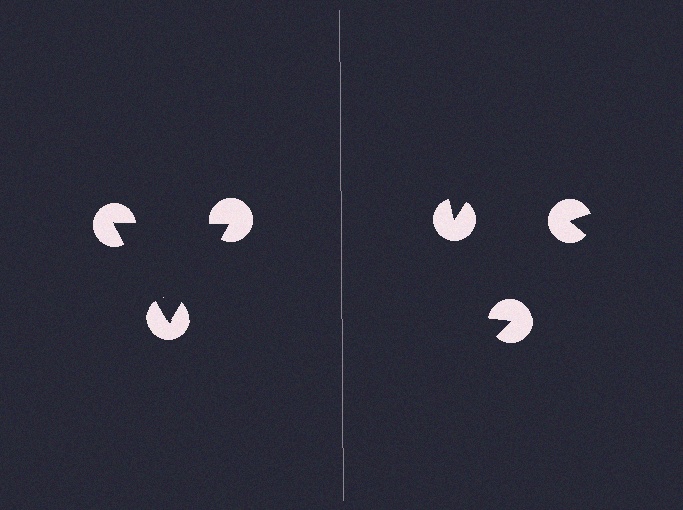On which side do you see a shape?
An illusory triangle appears on the left side. On the right side the wedge cuts are rotated, so no coherent shape forms.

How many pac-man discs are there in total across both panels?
6 — 3 on each side.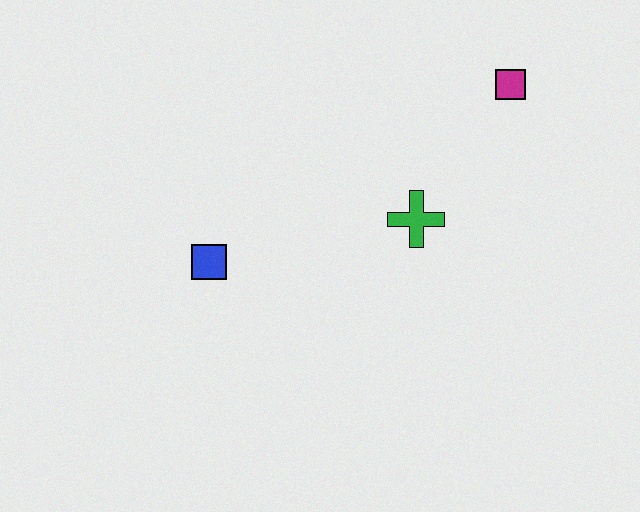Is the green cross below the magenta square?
Yes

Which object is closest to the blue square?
The green cross is closest to the blue square.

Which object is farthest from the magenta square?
The blue square is farthest from the magenta square.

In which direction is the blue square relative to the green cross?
The blue square is to the left of the green cross.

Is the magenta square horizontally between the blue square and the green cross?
No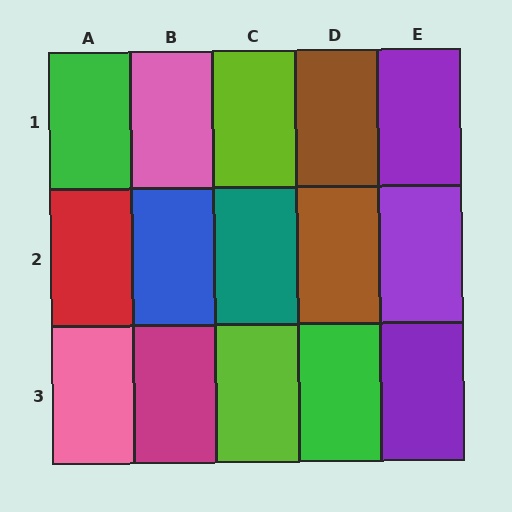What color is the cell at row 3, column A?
Pink.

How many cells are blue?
1 cell is blue.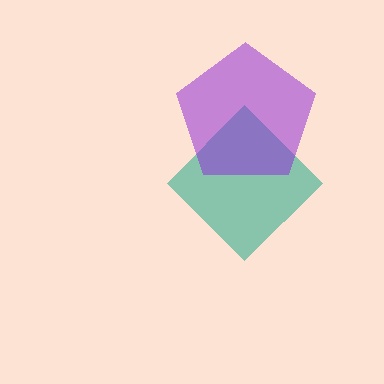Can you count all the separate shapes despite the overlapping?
Yes, there are 2 separate shapes.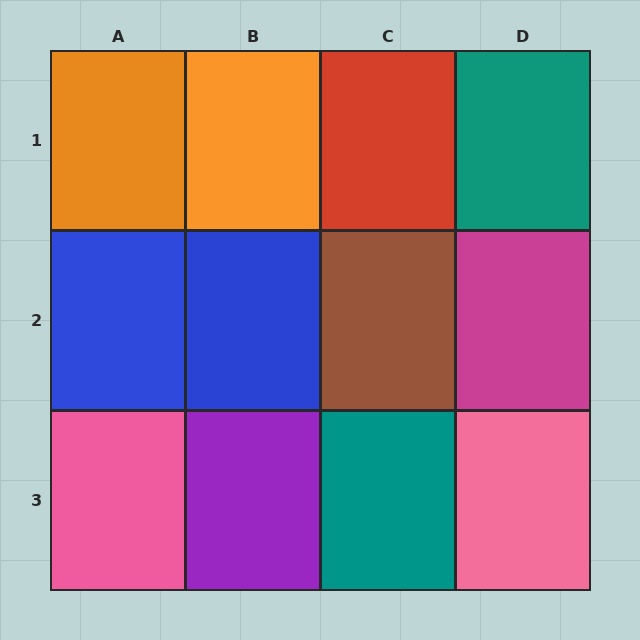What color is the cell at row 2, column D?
Magenta.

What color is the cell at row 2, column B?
Blue.